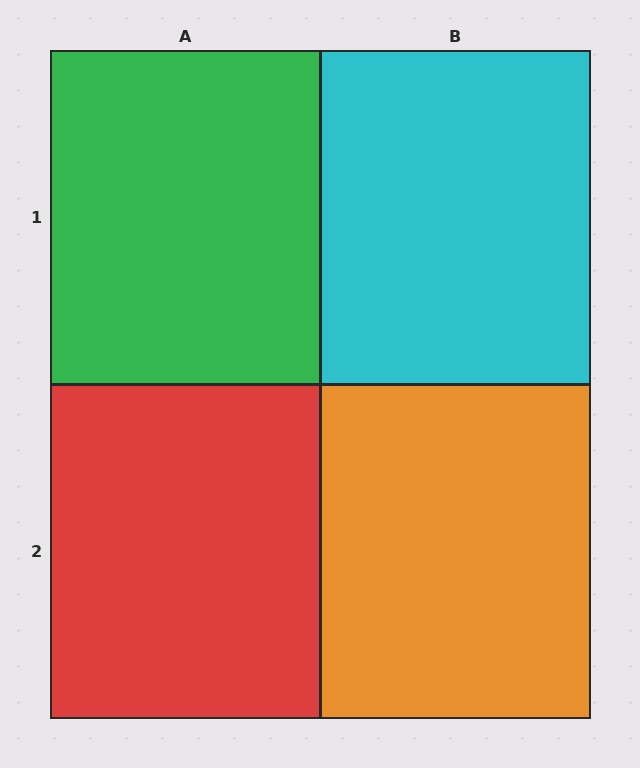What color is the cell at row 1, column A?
Green.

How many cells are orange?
1 cell is orange.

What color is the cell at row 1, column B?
Cyan.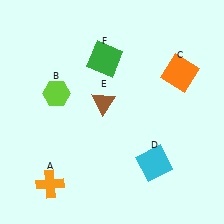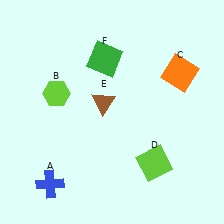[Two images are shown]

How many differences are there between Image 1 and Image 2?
There are 2 differences between the two images.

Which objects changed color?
A changed from orange to blue. D changed from cyan to lime.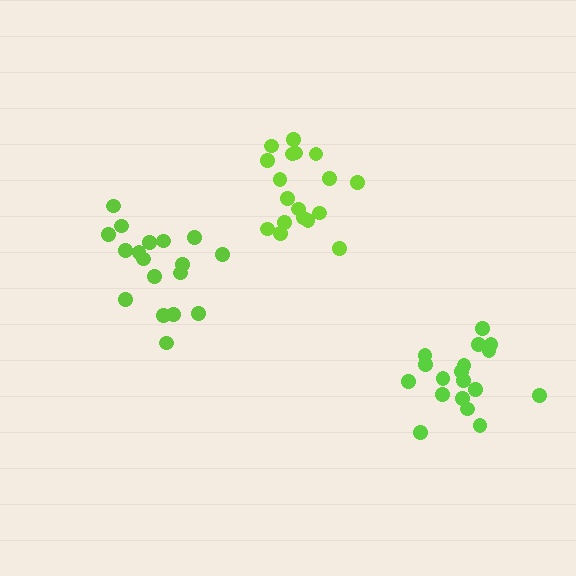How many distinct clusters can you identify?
There are 3 distinct clusters.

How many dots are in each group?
Group 1: 18 dots, Group 2: 18 dots, Group 3: 18 dots (54 total).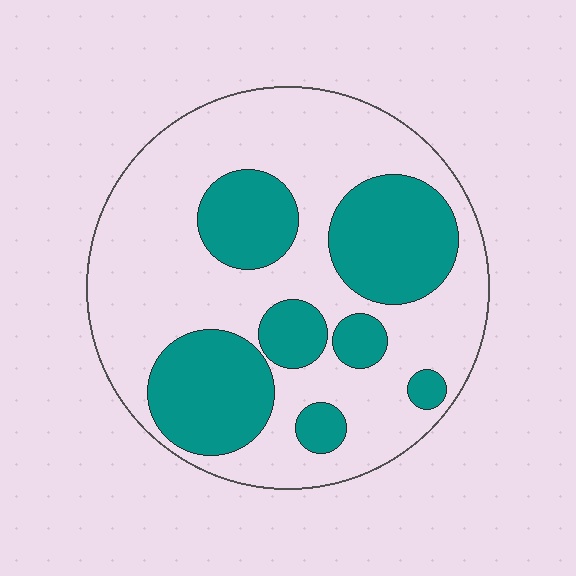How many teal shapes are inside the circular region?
7.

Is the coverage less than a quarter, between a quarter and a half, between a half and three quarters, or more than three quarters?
Between a quarter and a half.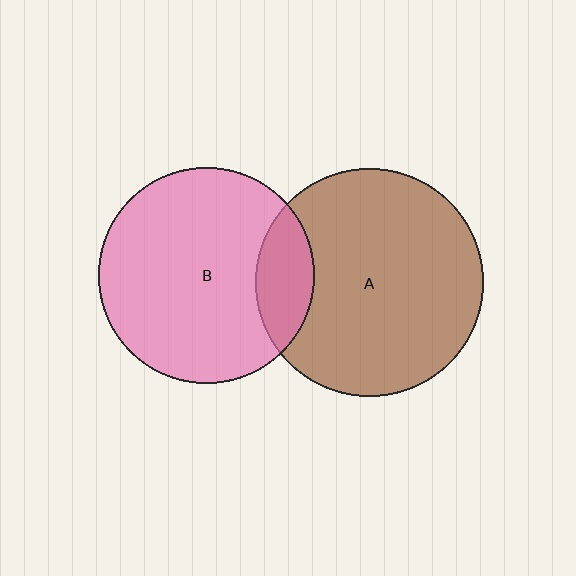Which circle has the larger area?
Circle A (brown).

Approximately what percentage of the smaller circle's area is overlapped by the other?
Approximately 15%.